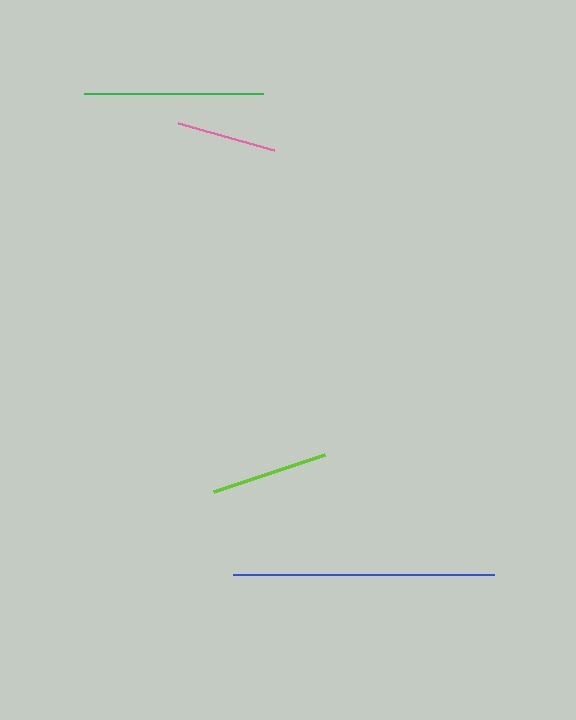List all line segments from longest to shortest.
From longest to shortest: blue, green, lime, pink.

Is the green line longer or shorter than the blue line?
The blue line is longer than the green line.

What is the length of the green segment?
The green segment is approximately 179 pixels long.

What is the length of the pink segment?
The pink segment is approximately 100 pixels long.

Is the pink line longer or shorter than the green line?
The green line is longer than the pink line.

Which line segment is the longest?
The blue line is the longest at approximately 261 pixels.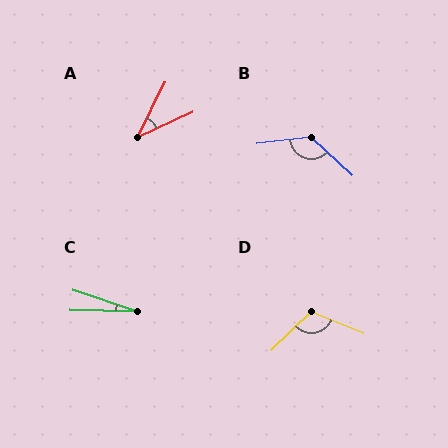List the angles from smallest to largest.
C (17°), A (39°), D (113°), B (130°).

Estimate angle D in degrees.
Approximately 113 degrees.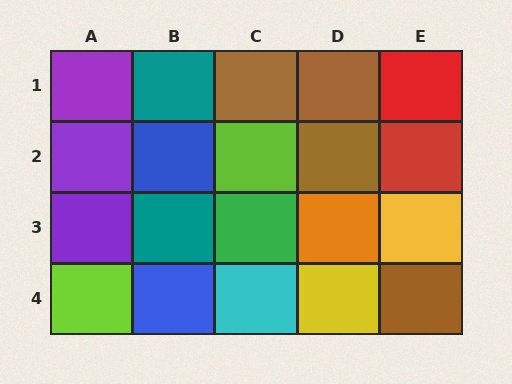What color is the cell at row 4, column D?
Yellow.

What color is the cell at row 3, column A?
Purple.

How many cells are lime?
2 cells are lime.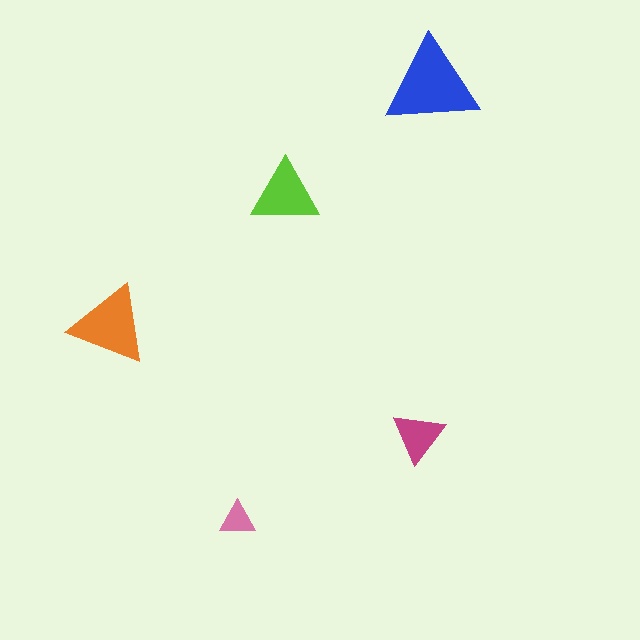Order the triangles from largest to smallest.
the blue one, the orange one, the lime one, the magenta one, the pink one.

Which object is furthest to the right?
The blue triangle is rightmost.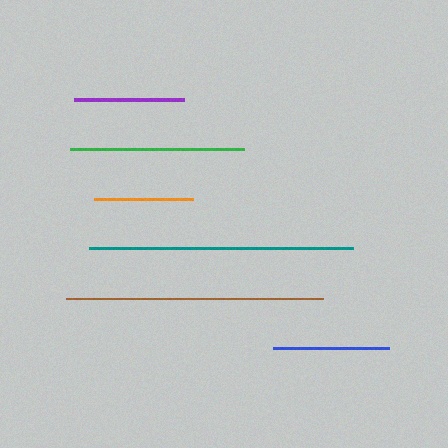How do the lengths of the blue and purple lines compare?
The blue and purple lines are approximately the same length.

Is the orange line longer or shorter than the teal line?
The teal line is longer than the orange line.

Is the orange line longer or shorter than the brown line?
The brown line is longer than the orange line.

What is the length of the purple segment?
The purple segment is approximately 110 pixels long.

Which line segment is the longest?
The teal line is the longest at approximately 264 pixels.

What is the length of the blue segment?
The blue segment is approximately 117 pixels long.